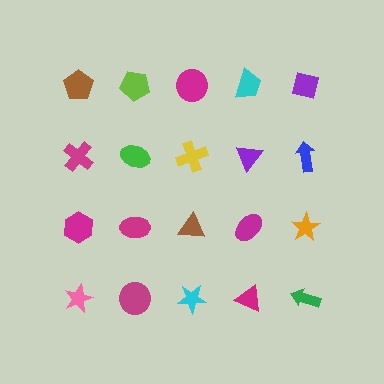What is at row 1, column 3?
A magenta circle.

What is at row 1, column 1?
A brown pentagon.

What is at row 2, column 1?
A magenta cross.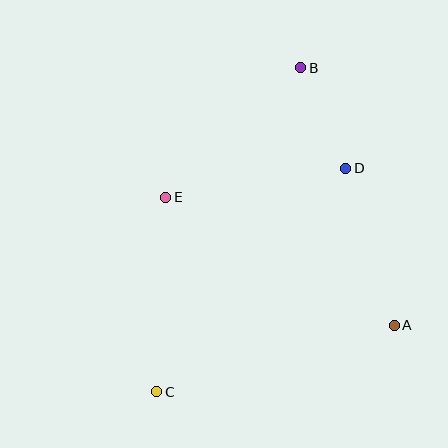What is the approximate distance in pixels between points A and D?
The distance between A and D is approximately 164 pixels.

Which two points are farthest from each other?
Points B and C are farthest from each other.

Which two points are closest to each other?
Points B and D are closest to each other.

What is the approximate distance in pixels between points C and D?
The distance between C and D is approximately 293 pixels.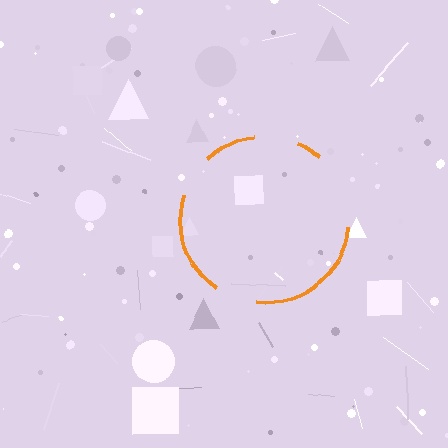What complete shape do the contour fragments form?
The contour fragments form a circle.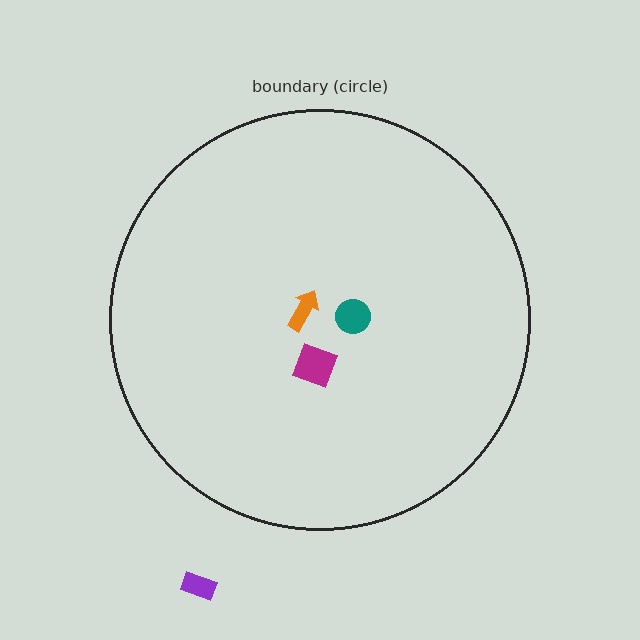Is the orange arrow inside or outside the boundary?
Inside.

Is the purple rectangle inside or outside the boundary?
Outside.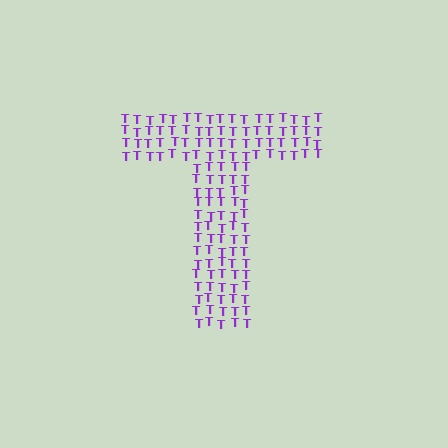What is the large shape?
The large shape is the letter T.